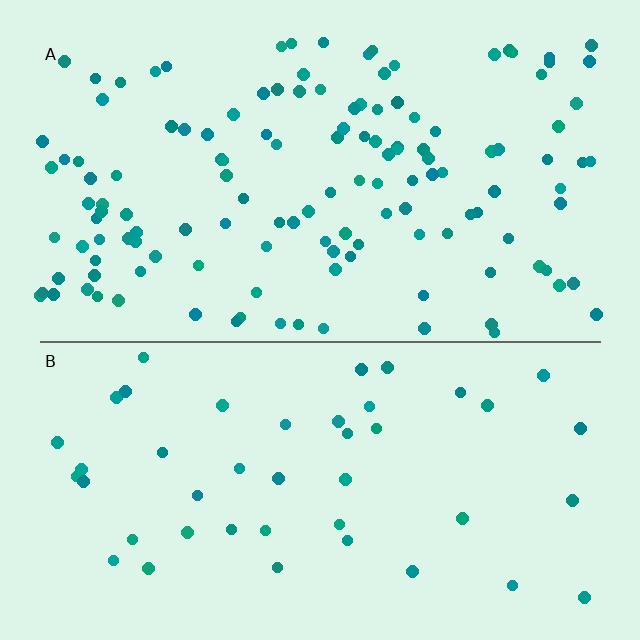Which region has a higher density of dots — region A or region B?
A (the top).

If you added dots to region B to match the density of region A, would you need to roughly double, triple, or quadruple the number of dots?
Approximately triple.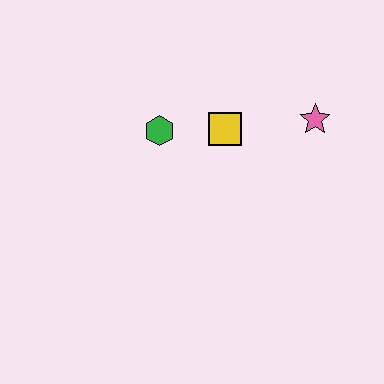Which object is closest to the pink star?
The yellow square is closest to the pink star.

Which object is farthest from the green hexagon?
The pink star is farthest from the green hexagon.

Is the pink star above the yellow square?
Yes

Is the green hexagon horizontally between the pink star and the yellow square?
No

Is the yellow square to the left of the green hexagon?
No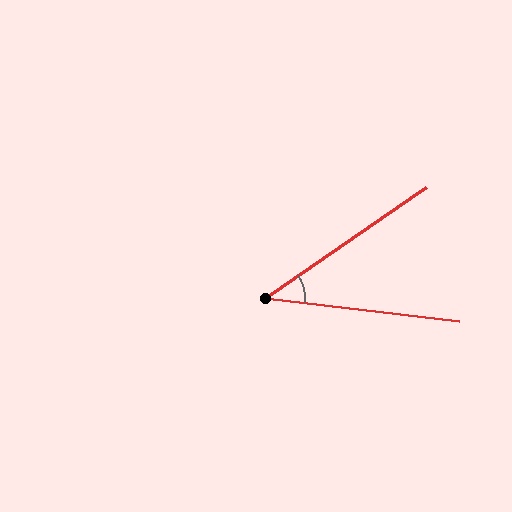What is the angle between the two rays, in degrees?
Approximately 41 degrees.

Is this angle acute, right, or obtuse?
It is acute.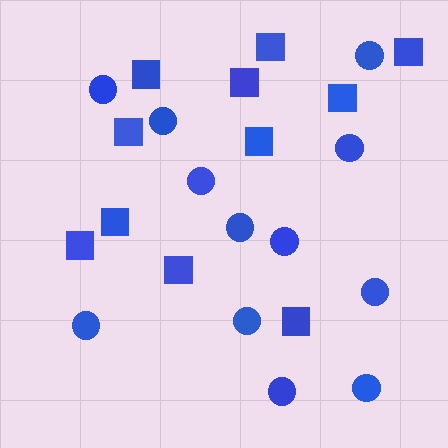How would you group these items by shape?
There are 2 groups: one group of squares (11) and one group of circles (12).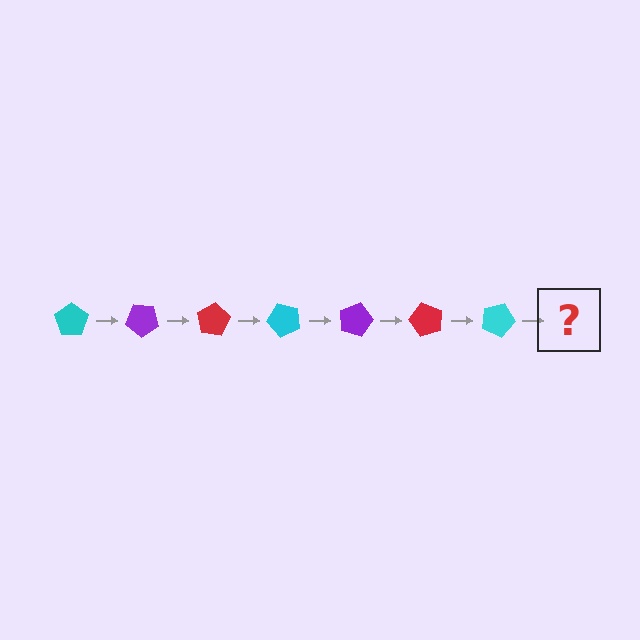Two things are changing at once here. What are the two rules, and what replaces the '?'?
The two rules are that it rotates 40 degrees each step and the color cycles through cyan, purple, and red. The '?' should be a purple pentagon, rotated 280 degrees from the start.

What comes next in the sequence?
The next element should be a purple pentagon, rotated 280 degrees from the start.